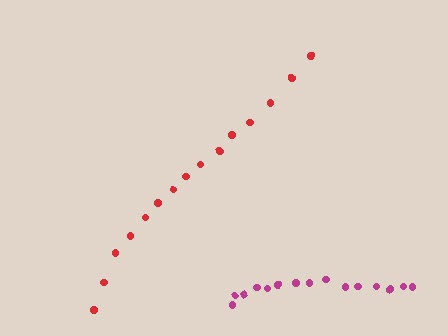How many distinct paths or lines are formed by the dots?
There are 2 distinct paths.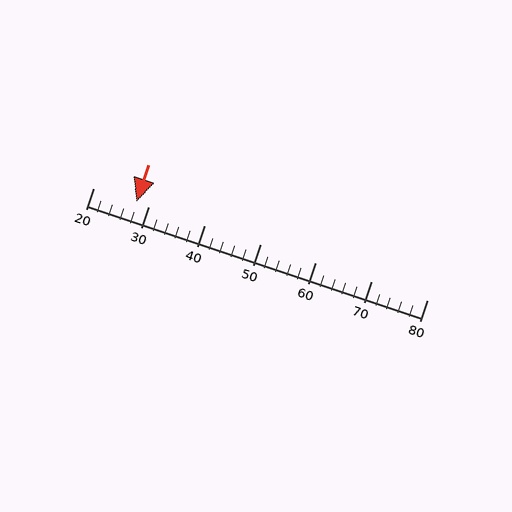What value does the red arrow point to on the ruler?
The red arrow points to approximately 28.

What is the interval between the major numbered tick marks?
The major tick marks are spaced 10 units apart.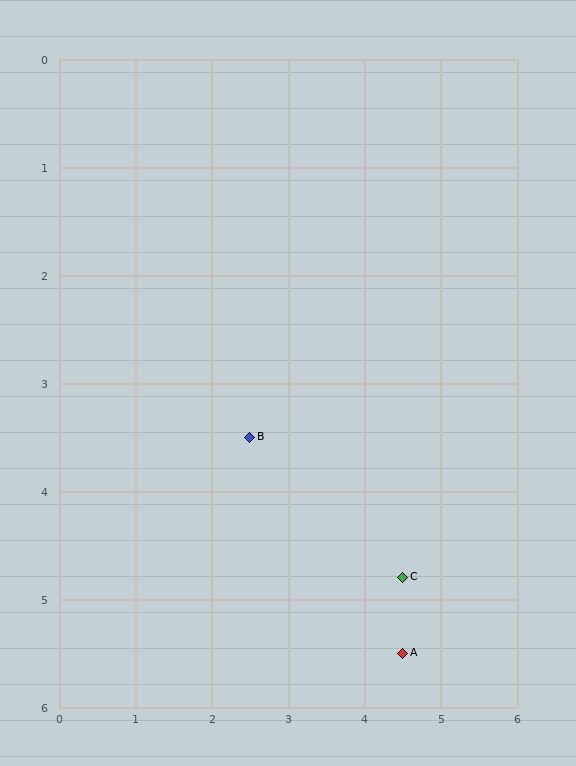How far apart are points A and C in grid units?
Points A and C are about 0.7 grid units apart.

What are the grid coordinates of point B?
Point B is at approximately (2.5, 3.5).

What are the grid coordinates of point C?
Point C is at approximately (4.5, 4.8).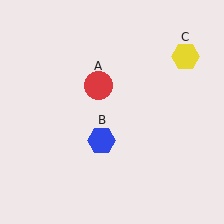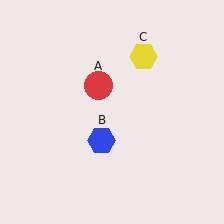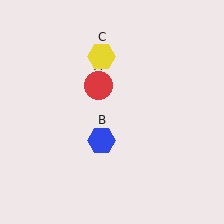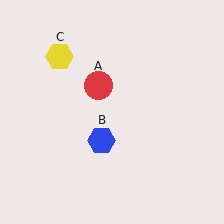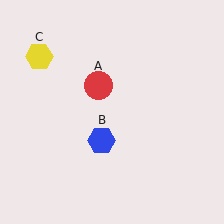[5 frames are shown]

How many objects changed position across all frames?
1 object changed position: yellow hexagon (object C).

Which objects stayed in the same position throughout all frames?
Red circle (object A) and blue hexagon (object B) remained stationary.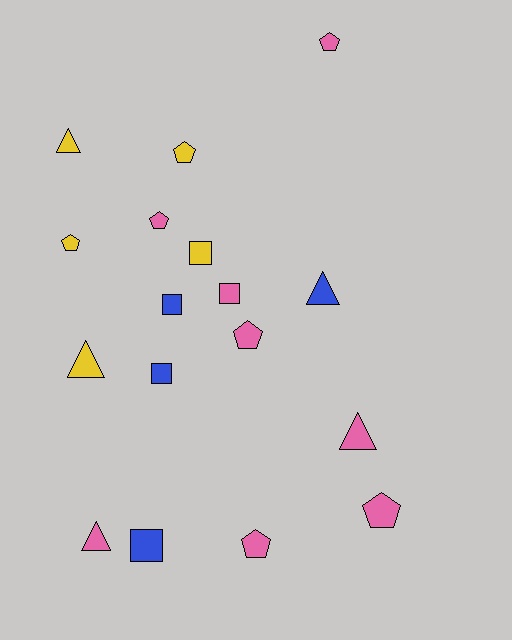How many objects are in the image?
There are 17 objects.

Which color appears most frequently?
Pink, with 8 objects.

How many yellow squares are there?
There is 1 yellow square.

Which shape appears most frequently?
Pentagon, with 7 objects.